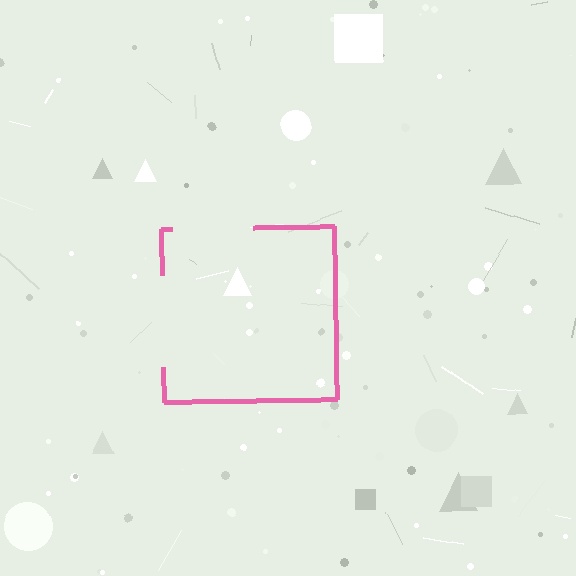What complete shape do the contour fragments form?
The contour fragments form a square.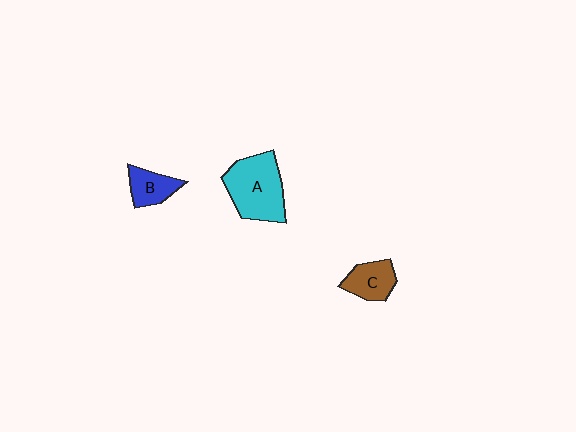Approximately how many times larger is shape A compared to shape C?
Approximately 2.0 times.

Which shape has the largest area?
Shape A (cyan).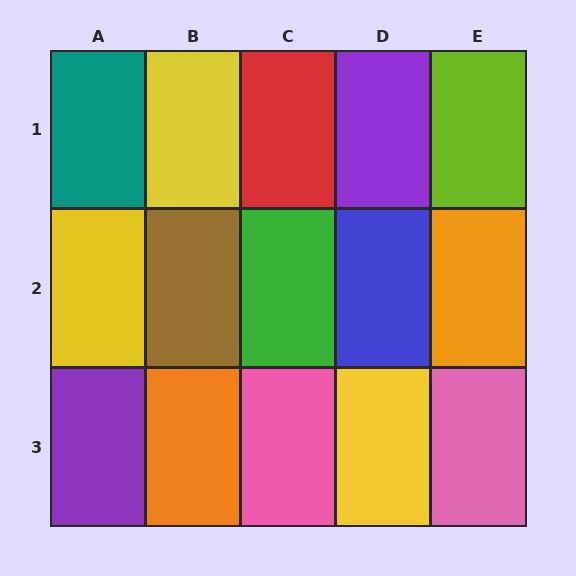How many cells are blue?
1 cell is blue.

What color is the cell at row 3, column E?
Pink.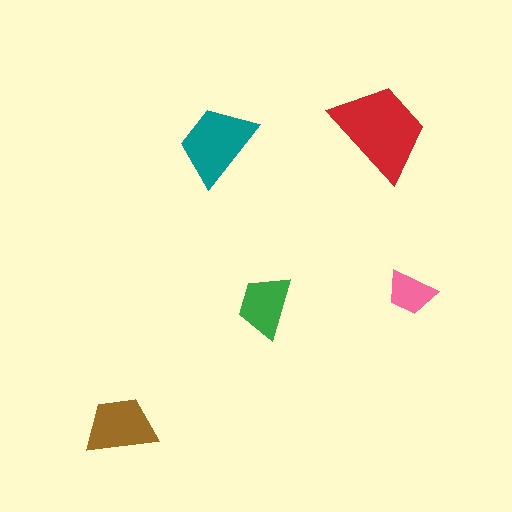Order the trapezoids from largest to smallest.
the red one, the teal one, the brown one, the green one, the pink one.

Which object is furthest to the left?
The brown trapezoid is leftmost.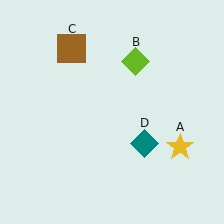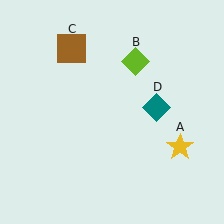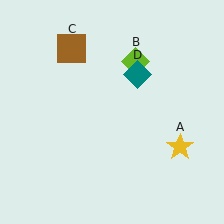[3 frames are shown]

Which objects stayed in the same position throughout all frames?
Yellow star (object A) and lime diamond (object B) and brown square (object C) remained stationary.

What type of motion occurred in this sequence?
The teal diamond (object D) rotated counterclockwise around the center of the scene.